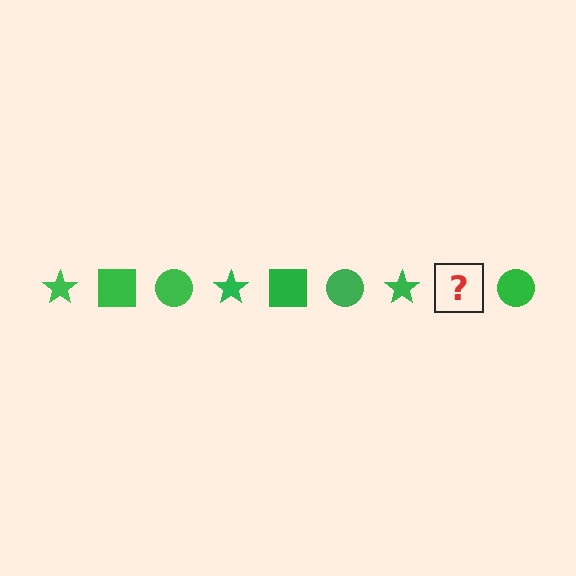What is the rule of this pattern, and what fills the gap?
The rule is that the pattern cycles through star, square, circle shapes in green. The gap should be filled with a green square.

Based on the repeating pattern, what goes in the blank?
The blank should be a green square.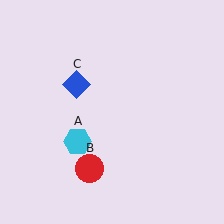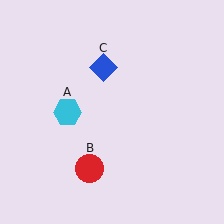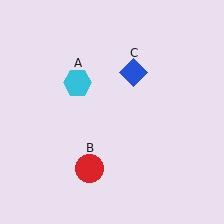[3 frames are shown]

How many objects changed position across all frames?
2 objects changed position: cyan hexagon (object A), blue diamond (object C).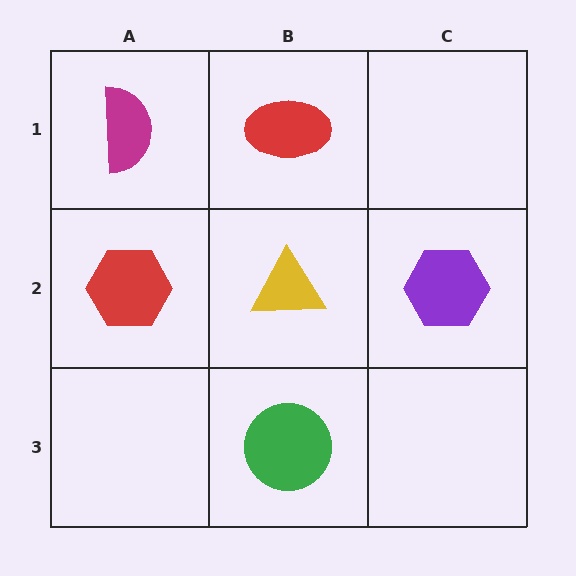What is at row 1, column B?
A red ellipse.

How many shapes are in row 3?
1 shape.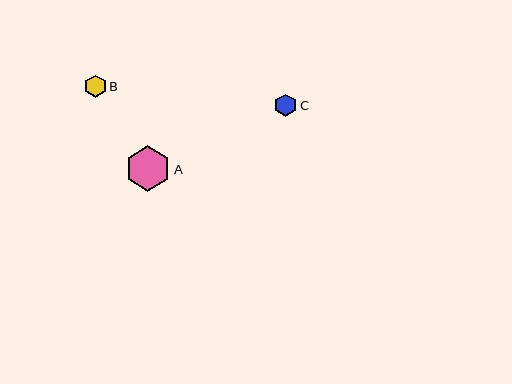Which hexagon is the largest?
Hexagon A is the largest with a size of approximately 45 pixels.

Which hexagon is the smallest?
Hexagon B is the smallest with a size of approximately 22 pixels.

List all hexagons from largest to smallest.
From largest to smallest: A, C, B.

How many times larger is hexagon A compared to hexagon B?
Hexagon A is approximately 2.1 times the size of hexagon B.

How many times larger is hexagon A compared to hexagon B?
Hexagon A is approximately 2.1 times the size of hexagon B.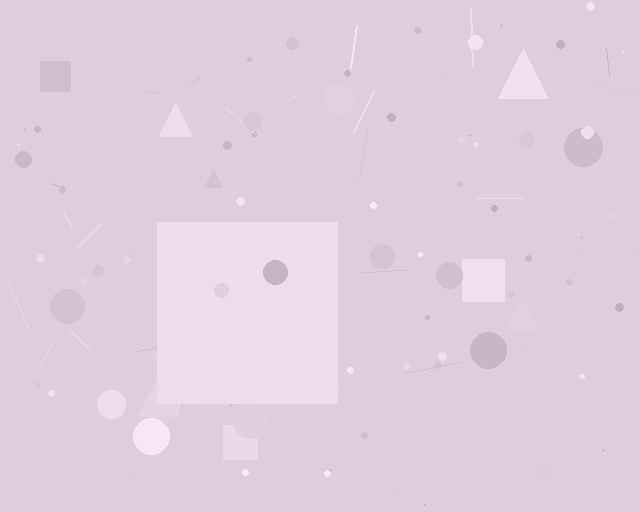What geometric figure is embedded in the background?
A square is embedded in the background.